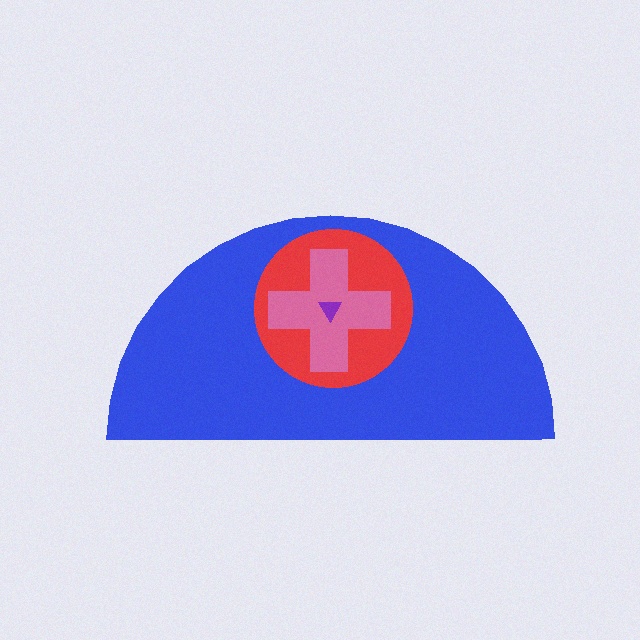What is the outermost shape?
The blue semicircle.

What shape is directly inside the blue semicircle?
The red circle.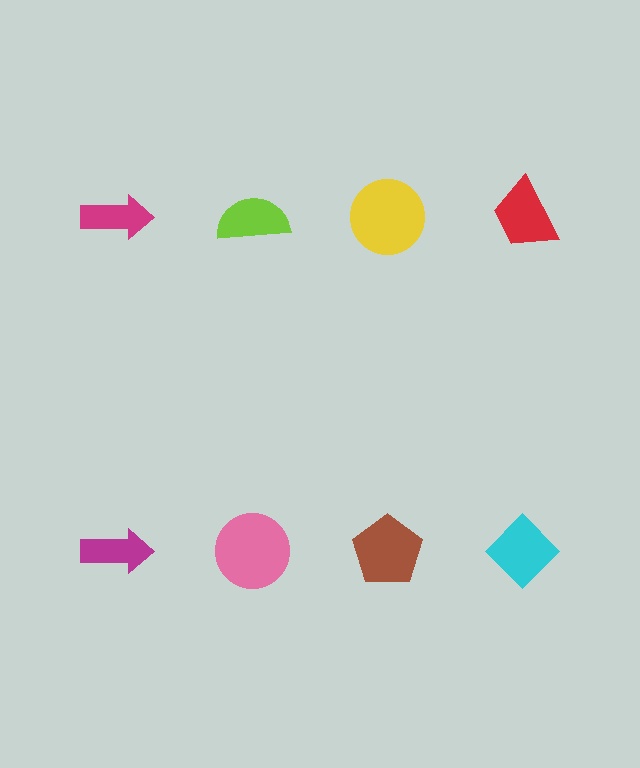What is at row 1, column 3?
A yellow circle.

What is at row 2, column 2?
A pink circle.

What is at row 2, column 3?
A brown pentagon.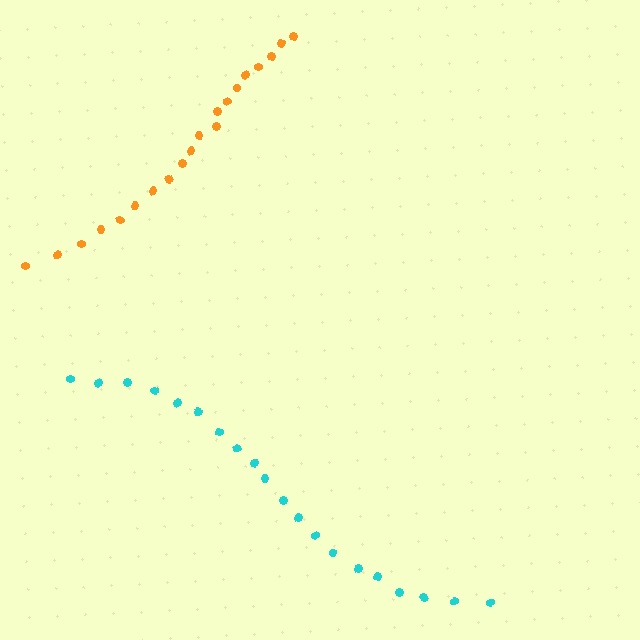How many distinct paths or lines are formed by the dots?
There are 2 distinct paths.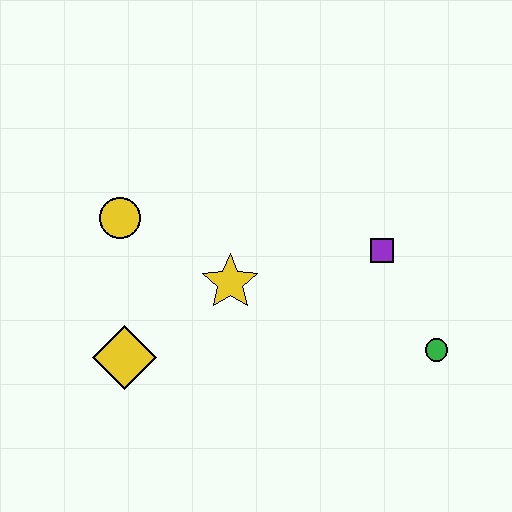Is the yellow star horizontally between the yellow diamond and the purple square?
Yes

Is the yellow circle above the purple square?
Yes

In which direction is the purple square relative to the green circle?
The purple square is above the green circle.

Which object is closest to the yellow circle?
The yellow star is closest to the yellow circle.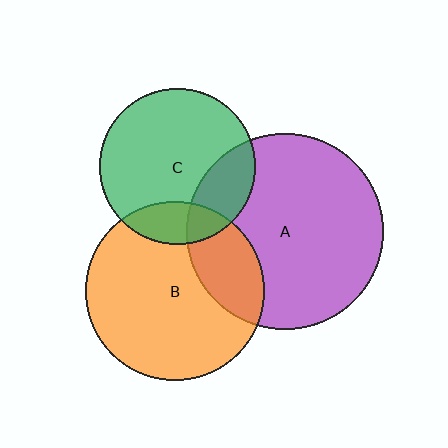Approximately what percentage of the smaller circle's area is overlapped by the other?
Approximately 15%.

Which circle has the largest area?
Circle A (purple).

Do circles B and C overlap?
Yes.